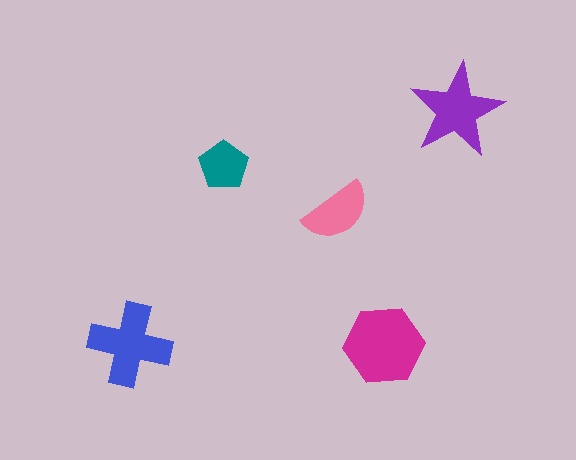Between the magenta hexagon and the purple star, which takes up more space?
The magenta hexagon.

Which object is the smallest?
The teal pentagon.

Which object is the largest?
The magenta hexagon.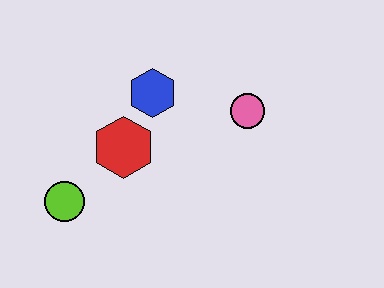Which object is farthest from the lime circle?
The pink circle is farthest from the lime circle.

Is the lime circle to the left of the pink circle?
Yes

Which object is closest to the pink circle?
The blue hexagon is closest to the pink circle.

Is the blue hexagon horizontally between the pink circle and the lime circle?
Yes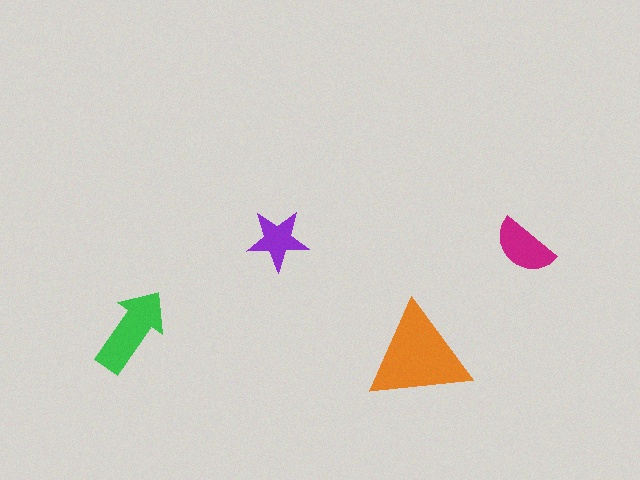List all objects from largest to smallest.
The orange triangle, the green arrow, the magenta semicircle, the purple star.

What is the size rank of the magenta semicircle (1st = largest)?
3rd.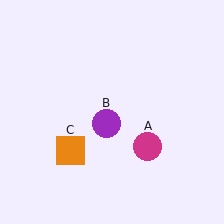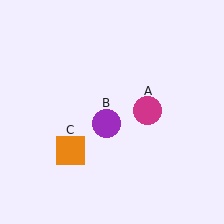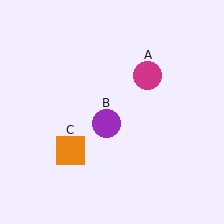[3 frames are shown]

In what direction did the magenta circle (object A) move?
The magenta circle (object A) moved up.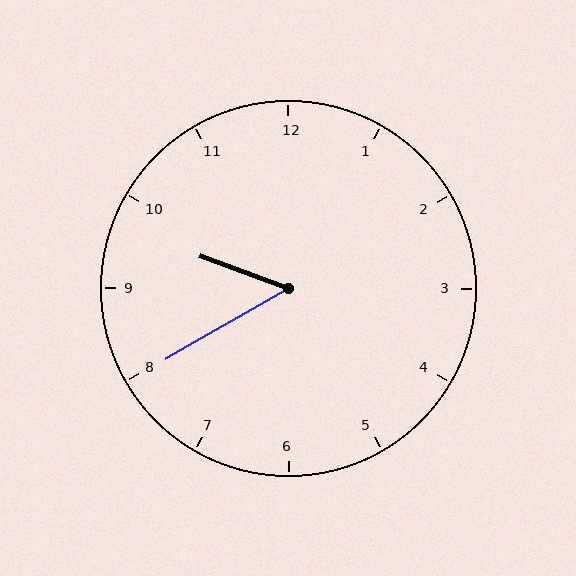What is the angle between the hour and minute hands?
Approximately 50 degrees.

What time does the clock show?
9:40.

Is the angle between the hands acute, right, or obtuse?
It is acute.